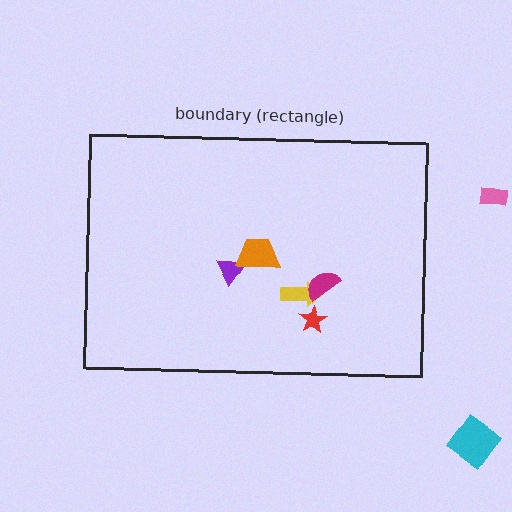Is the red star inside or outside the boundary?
Inside.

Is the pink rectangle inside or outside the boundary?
Outside.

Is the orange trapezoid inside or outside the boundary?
Inside.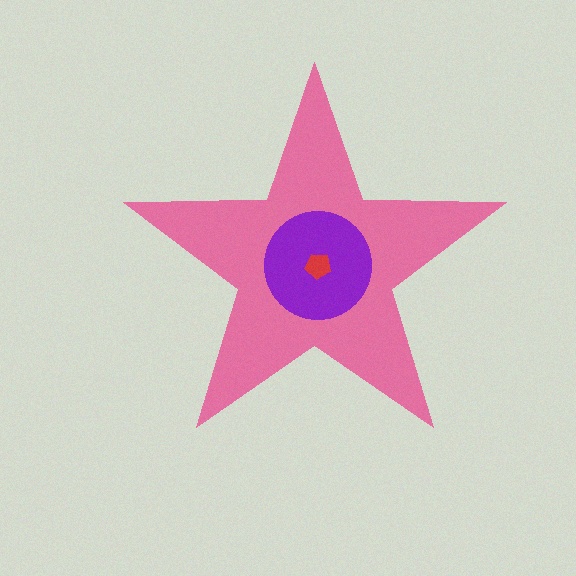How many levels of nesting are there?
3.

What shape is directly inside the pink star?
The purple circle.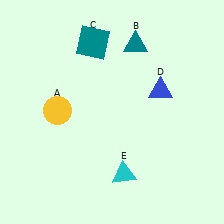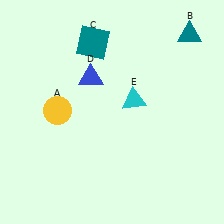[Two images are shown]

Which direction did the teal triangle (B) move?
The teal triangle (B) moved right.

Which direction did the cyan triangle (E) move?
The cyan triangle (E) moved up.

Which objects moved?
The objects that moved are: the teal triangle (B), the blue triangle (D), the cyan triangle (E).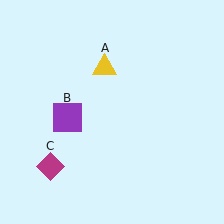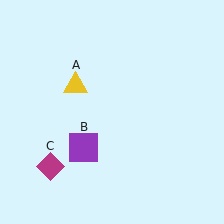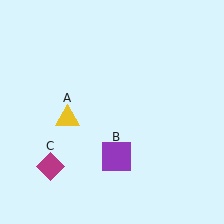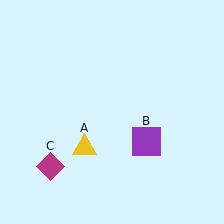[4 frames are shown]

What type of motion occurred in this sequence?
The yellow triangle (object A), purple square (object B) rotated counterclockwise around the center of the scene.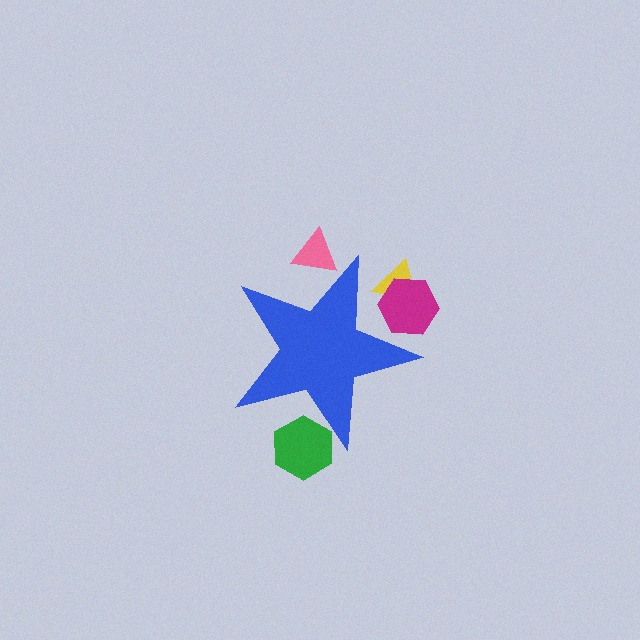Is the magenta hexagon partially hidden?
Yes, the magenta hexagon is partially hidden behind the blue star.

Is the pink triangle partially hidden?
Yes, the pink triangle is partially hidden behind the blue star.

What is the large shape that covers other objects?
A blue star.